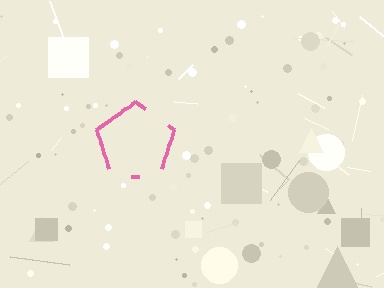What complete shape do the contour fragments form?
The contour fragments form a pentagon.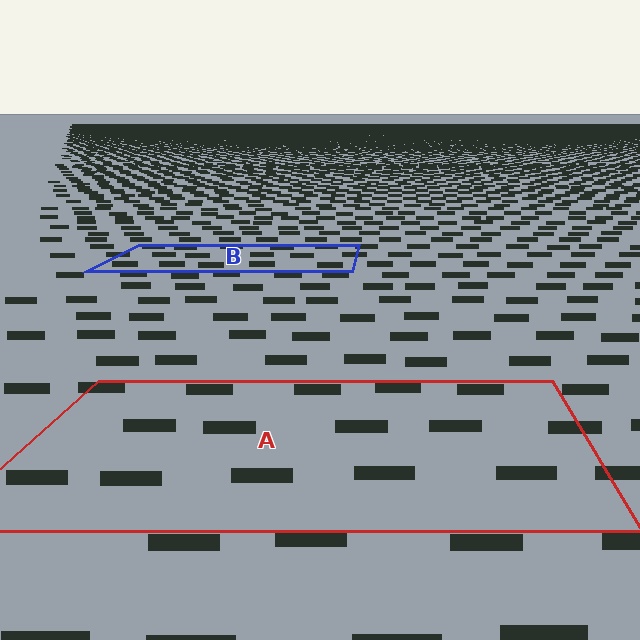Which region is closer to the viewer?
Region A is closer. The texture elements there are larger and more spread out.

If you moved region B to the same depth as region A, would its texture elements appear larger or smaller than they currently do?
They would appear larger. At a closer depth, the same texture elements are projected at a bigger on-screen size.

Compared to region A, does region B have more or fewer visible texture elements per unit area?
Region B has more texture elements per unit area — they are packed more densely because it is farther away.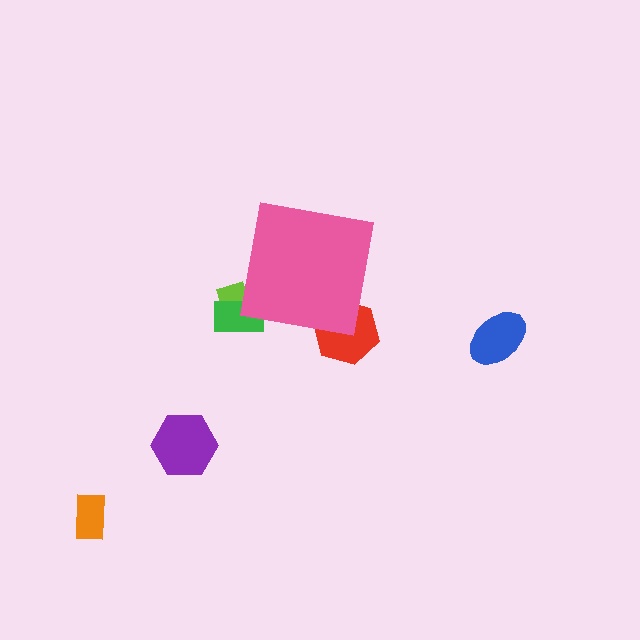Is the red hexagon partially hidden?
Yes, the red hexagon is partially hidden behind the pink square.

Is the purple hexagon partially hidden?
No, the purple hexagon is fully visible.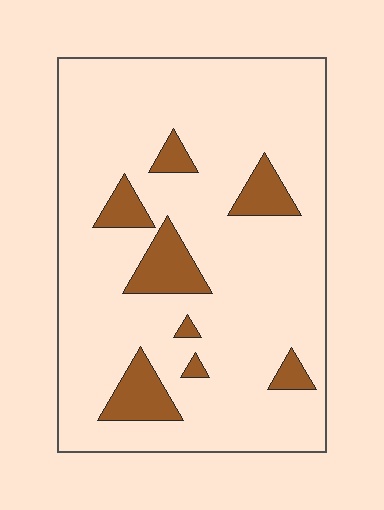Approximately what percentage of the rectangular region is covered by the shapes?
Approximately 15%.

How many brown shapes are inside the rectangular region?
8.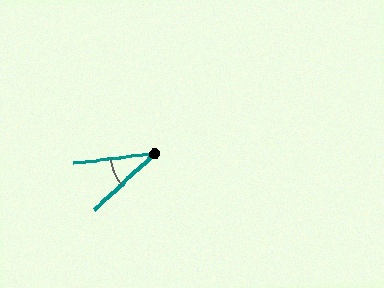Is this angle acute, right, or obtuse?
It is acute.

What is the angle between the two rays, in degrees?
Approximately 36 degrees.